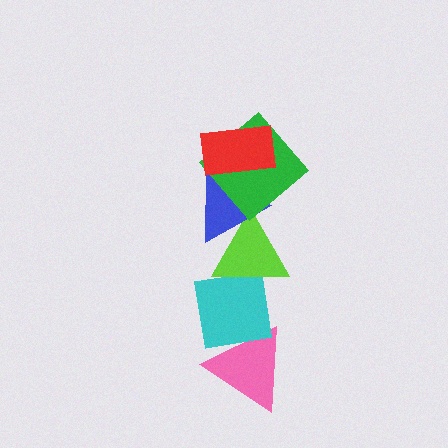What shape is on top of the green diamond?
The red rectangle is on top of the green diamond.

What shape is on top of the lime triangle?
The blue triangle is on top of the lime triangle.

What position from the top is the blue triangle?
The blue triangle is 3rd from the top.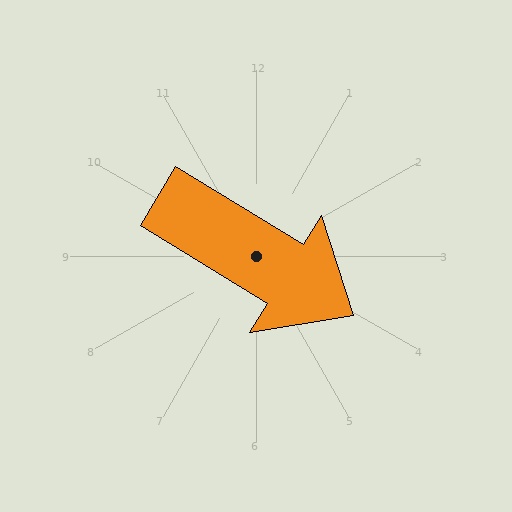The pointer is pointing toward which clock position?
Roughly 4 o'clock.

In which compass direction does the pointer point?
Southeast.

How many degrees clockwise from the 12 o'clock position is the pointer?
Approximately 121 degrees.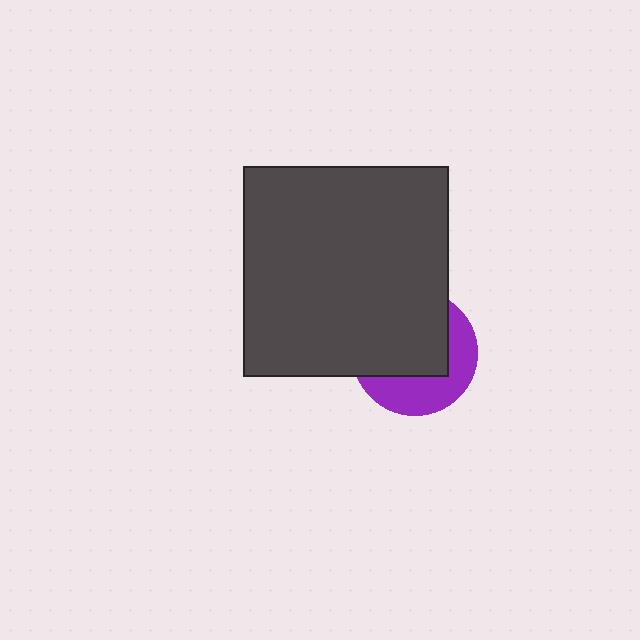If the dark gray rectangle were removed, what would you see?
You would see the complete purple circle.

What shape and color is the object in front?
The object in front is a dark gray rectangle.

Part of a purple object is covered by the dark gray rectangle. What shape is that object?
It is a circle.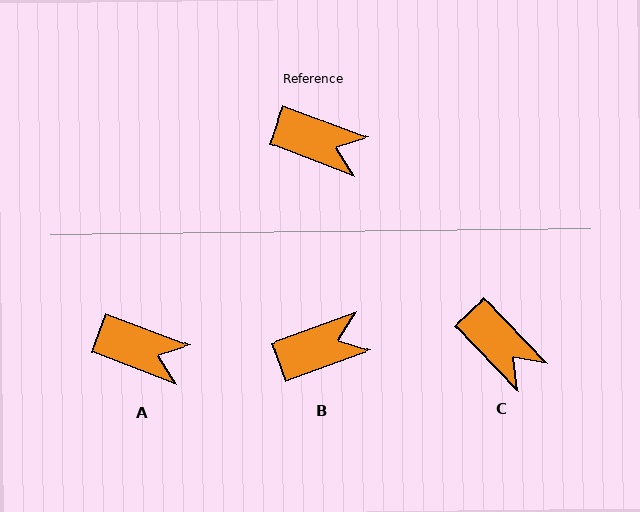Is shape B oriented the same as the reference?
No, it is off by about 41 degrees.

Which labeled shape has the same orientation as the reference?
A.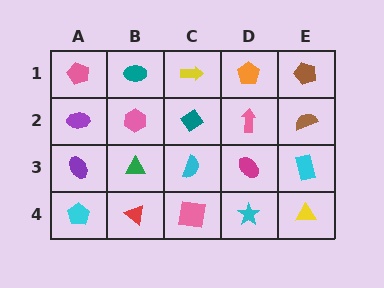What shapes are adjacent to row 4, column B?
A green triangle (row 3, column B), a cyan pentagon (row 4, column A), a pink square (row 4, column C).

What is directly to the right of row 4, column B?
A pink square.